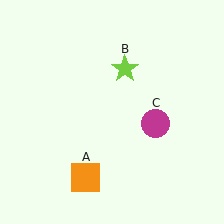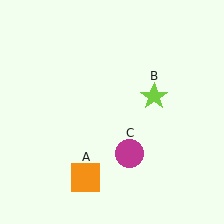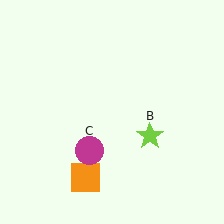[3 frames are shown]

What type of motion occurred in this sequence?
The lime star (object B), magenta circle (object C) rotated clockwise around the center of the scene.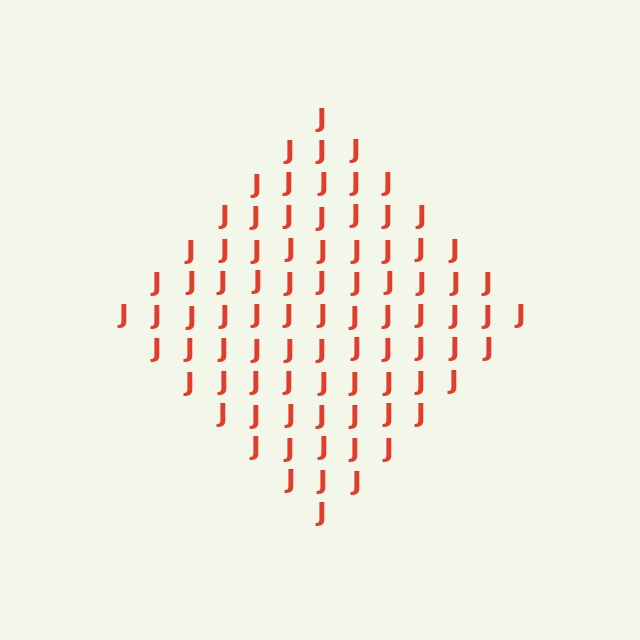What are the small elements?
The small elements are letter J's.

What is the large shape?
The large shape is a diamond.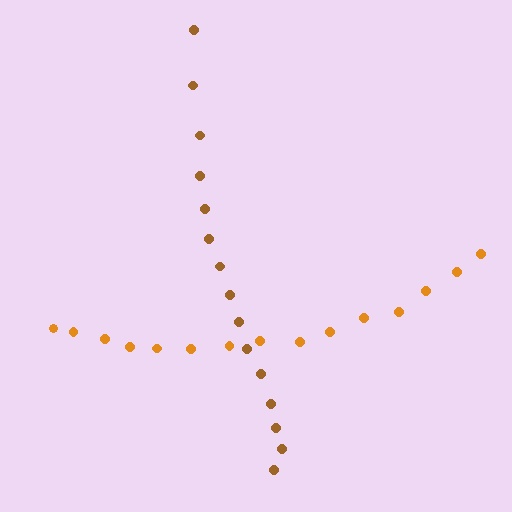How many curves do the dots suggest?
There are 2 distinct paths.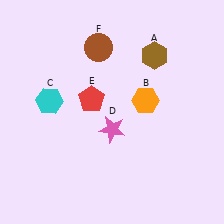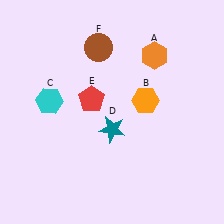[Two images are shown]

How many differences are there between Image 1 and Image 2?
There are 2 differences between the two images.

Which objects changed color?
A changed from brown to orange. D changed from pink to teal.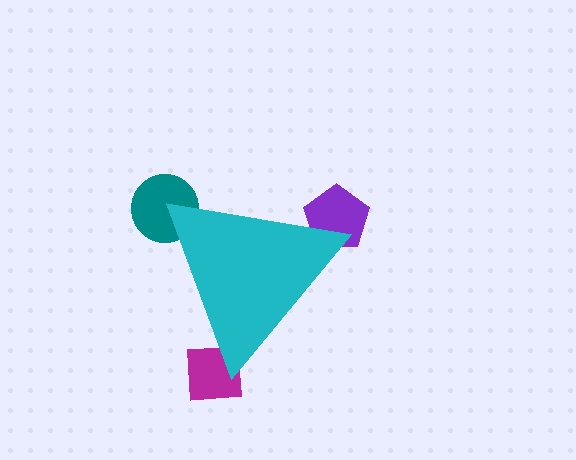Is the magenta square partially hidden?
Yes, the magenta square is partially hidden behind the cyan triangle.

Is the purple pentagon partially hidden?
Yes, the purple pentagon is partially hidden behind the cyan triangle.